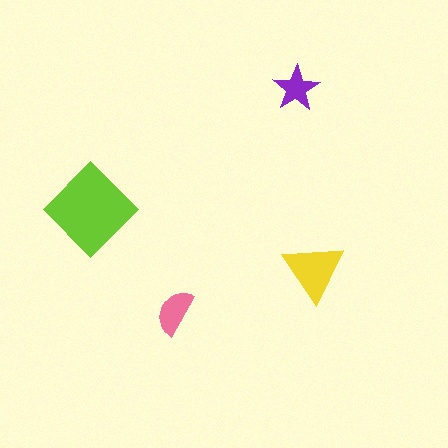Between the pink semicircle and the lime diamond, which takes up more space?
The lime diamond.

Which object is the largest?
The lime diamond.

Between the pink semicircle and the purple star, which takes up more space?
The pink semicircle.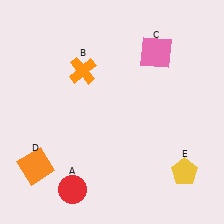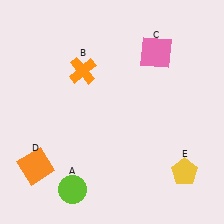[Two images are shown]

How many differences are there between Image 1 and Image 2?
There is 1 difference between the two images.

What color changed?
The circle (A) changed from red in Image 1 to lime in Image 2.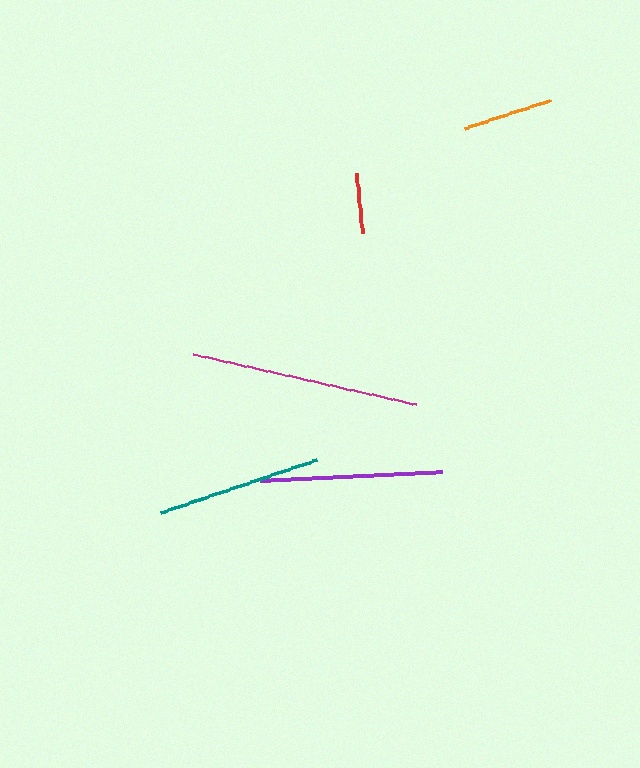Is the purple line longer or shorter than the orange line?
The purple line is longer than the orange line.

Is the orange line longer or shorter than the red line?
The orange line is longer than the red line.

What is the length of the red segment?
The red segment is approximately 60 pixels long.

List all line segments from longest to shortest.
From longest to shortest: magenta, purple, teal, orange, red.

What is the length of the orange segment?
The orange segment is approximately 90 pixels long.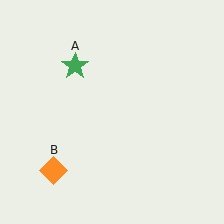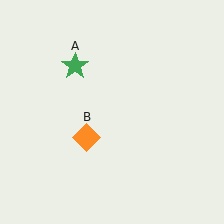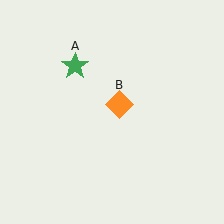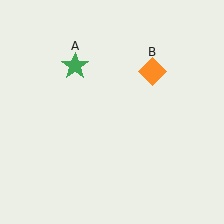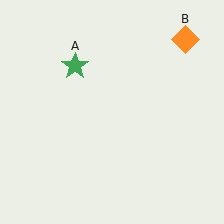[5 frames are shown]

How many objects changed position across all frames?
1 object changed position: orange diamond (object B).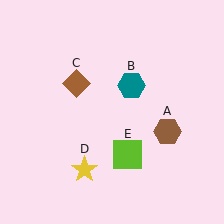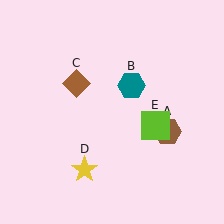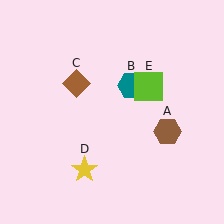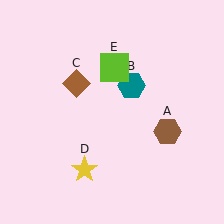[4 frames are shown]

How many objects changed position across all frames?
1 object changed position: lime square (object E).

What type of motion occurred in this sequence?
The lime square (object E) rotated counterclockwise around the center of the scene.